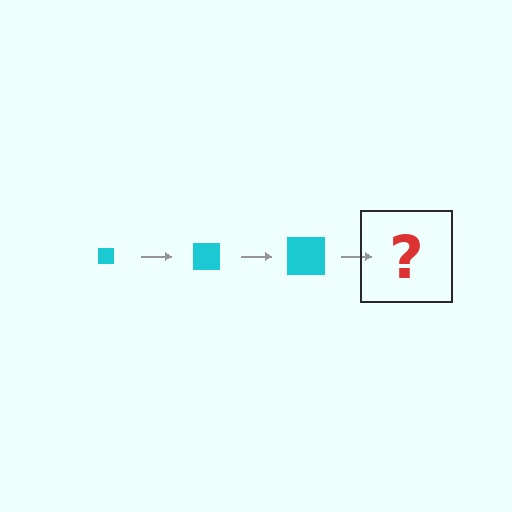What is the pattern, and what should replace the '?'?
The pattern is that the square gets progressively larger each step. The '?' should be a cyan square, larger than the previous one.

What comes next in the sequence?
The next element should be a cyan square, larger than the previous one.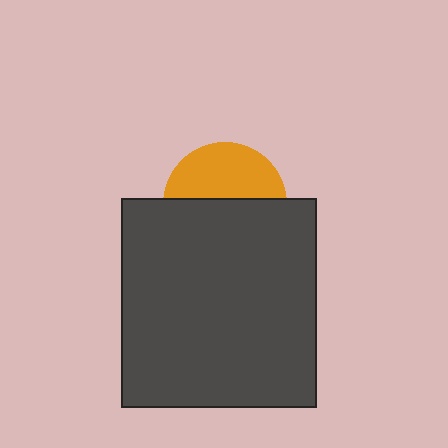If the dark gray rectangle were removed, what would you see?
You would see the complete orange circle.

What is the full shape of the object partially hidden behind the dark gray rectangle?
The partially hidden object is an orange circle.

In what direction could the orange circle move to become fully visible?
The orange circle could move up. That would shift it out from behind the dark gray rectangle entirely.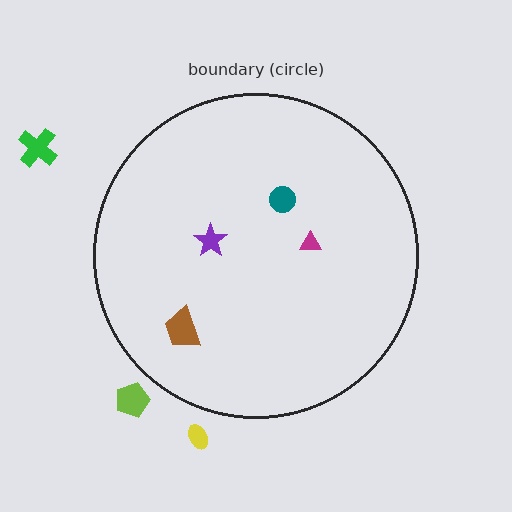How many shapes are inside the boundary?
4 inside, 3 outside.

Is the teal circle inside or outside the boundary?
Inside.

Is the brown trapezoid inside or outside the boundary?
Inside.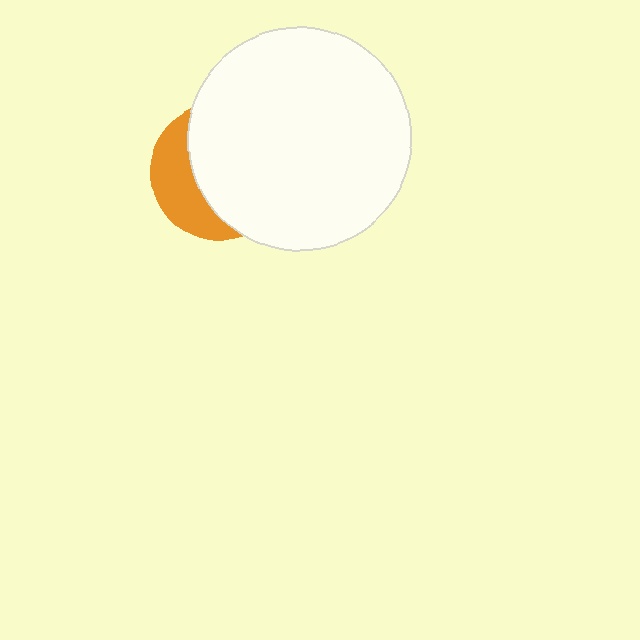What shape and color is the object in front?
The object in front is a white circle.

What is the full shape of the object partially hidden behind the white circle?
The partially hidden object is an orange circle.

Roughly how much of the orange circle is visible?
A small part of it is visible (roughly 33%).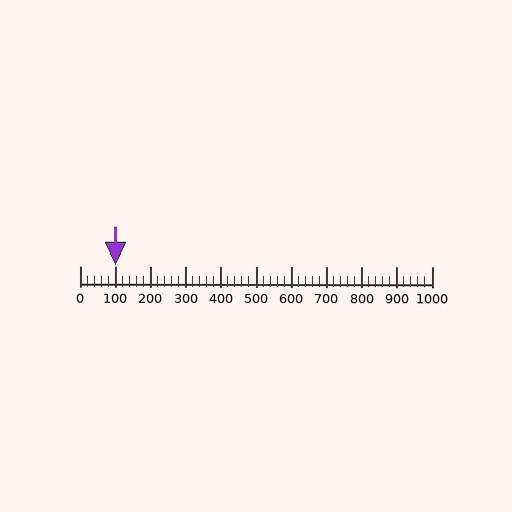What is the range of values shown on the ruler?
The ruler shows values from 0 to 1000.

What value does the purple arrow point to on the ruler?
The purple arrow points to approximately 100.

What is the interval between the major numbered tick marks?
The major tick marks are spaced 100 units apart.